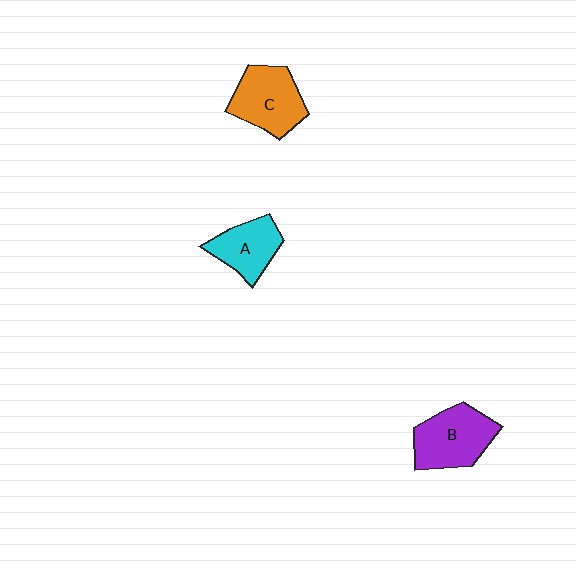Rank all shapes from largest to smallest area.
From largest to smallest: B (purple), C (orange), A (cyan).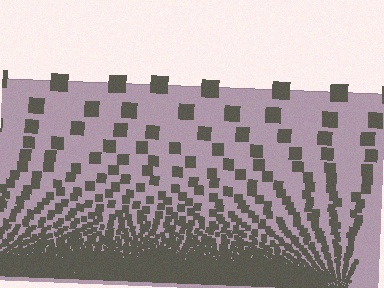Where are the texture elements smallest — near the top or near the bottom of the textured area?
Near the bottom.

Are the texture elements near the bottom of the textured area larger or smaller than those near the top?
Smaller. The gradient is inverted — elements near the bottom are smaller and denser.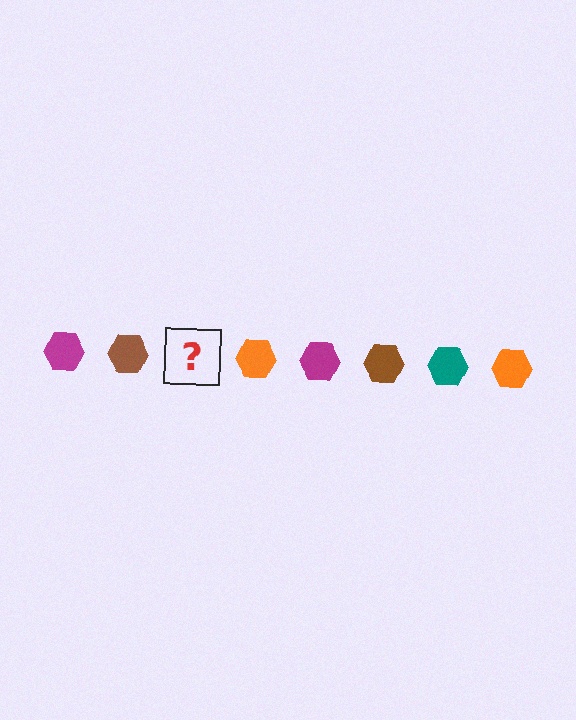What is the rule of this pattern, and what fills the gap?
The rule is that the pattern cycles through magenta, brown, teal, orange hexagons. The gap should be filled with a teal hexagon.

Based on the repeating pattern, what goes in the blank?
The blank should be a teal hexagon.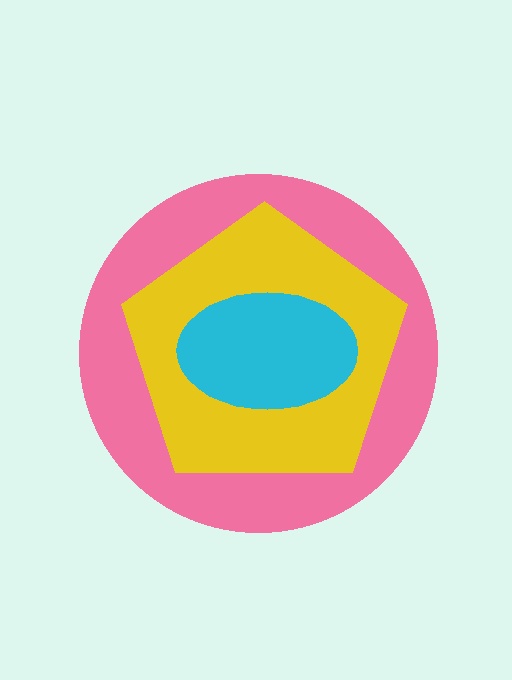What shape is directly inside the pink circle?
The yellow pentagon.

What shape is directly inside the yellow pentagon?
The cyan ellipse.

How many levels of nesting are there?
3.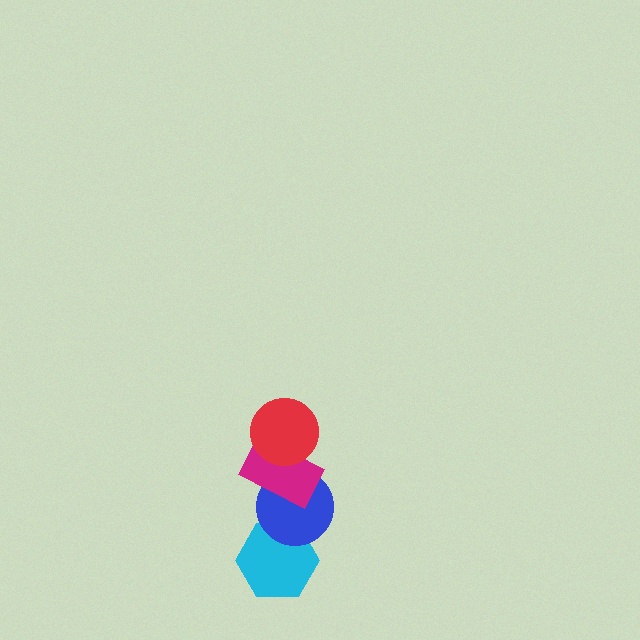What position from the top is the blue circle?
The blue circle is 3rd from the top.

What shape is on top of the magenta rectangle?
The red circle is on top of the magenta rectangle.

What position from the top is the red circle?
The red circle is 1st from the top.